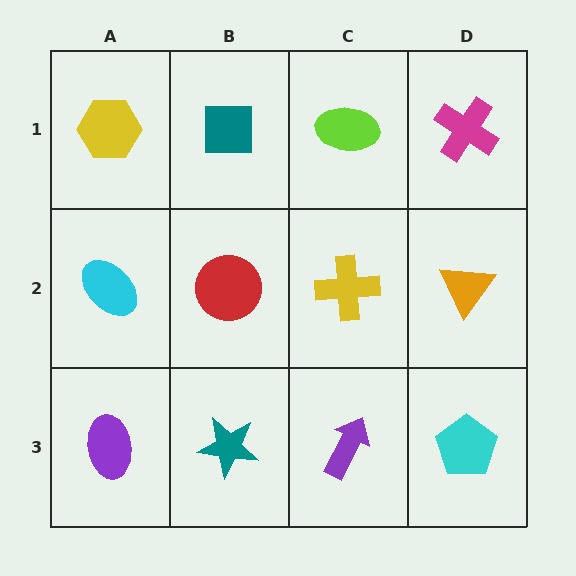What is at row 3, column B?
A teal star.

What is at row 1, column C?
A lime ellipse.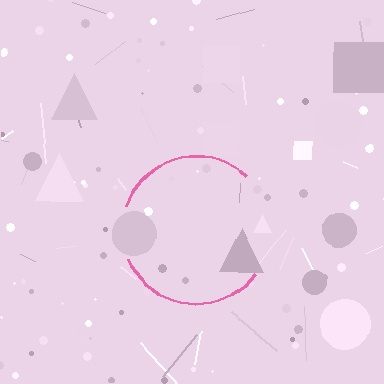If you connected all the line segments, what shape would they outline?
They would outline a circle.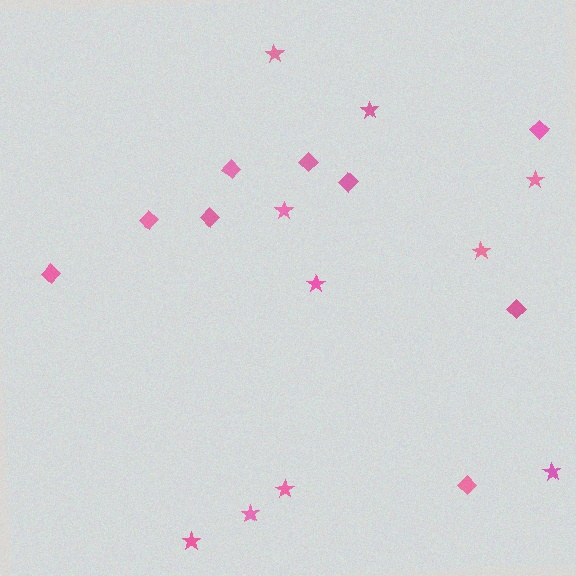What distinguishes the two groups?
There are 2 groups: one group of diamonds (9) and one group of stars (10).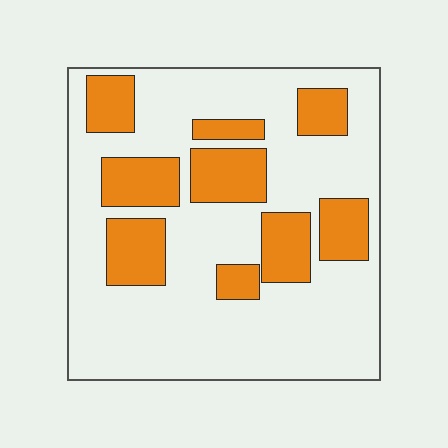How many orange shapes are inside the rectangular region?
9.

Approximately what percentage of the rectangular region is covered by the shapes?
Approximately 30%.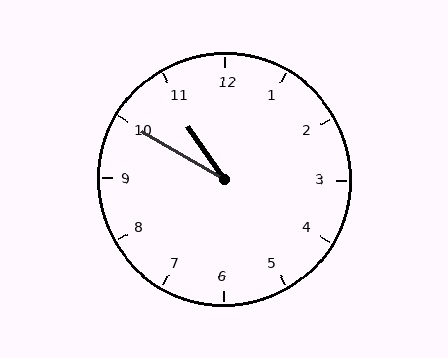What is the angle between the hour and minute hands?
Approximately 25 degrees.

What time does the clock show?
10:50.